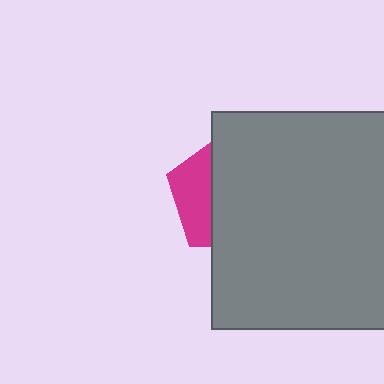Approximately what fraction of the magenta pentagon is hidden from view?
Roughly 68% of the magenta pentagon is hidden behind the gray rectangle.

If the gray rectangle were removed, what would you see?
You would see the complete magenta pentagon.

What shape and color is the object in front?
The object in front is a gray rectangle.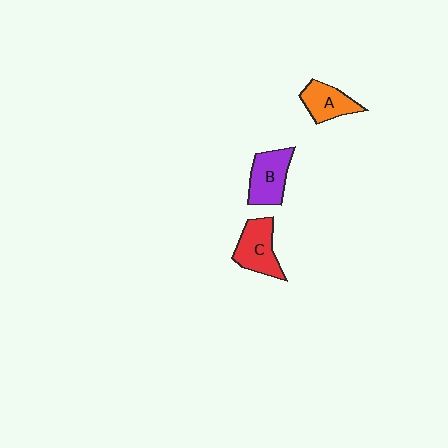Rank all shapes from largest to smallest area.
From largest to smallest: C (red), B (purple), A (orange).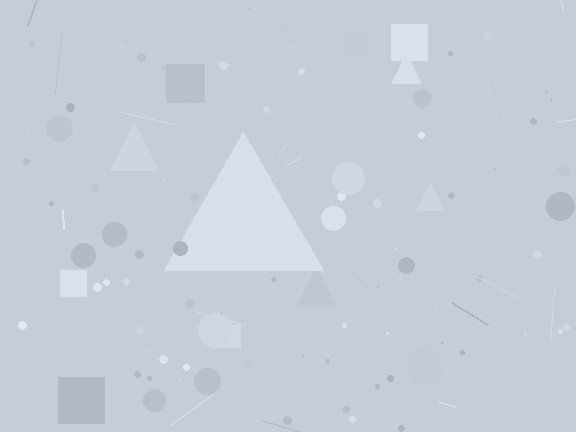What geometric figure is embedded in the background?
A triangle is embedded in the background.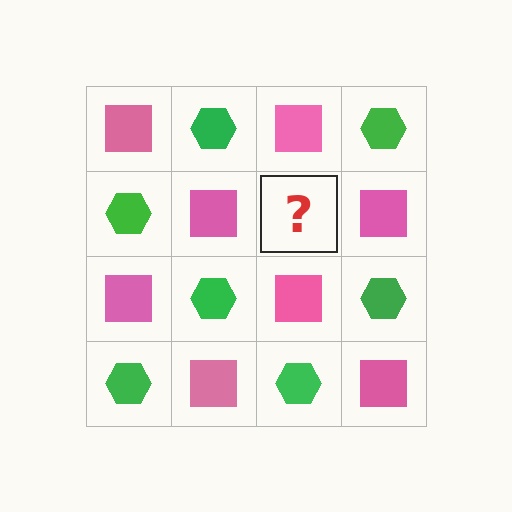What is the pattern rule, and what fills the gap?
The rule is that it alternates pink square and green hexagon in a checkerboard pattern. The gap should be filled with a green hexagon.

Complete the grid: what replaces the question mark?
The question mark should be replaced with a green hexagon.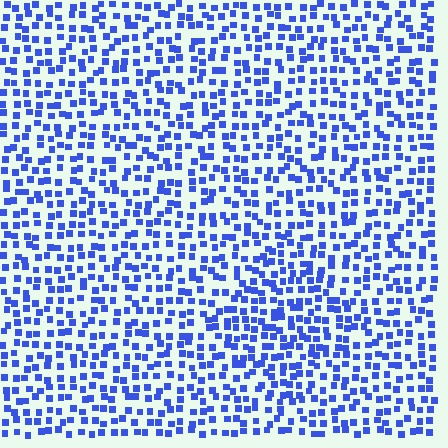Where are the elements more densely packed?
The elements are more densely packed inside the diamond boundary.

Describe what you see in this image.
The image contains small blue elements arranged at two different densities. A diamond-shaped region is visible where the elements are more densely packed than the surrounding area.